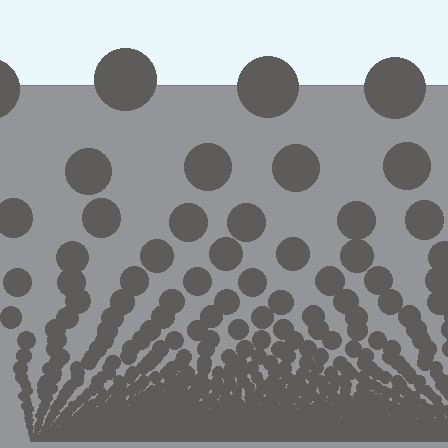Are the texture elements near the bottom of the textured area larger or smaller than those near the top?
Smaller. The gradient is inverted — elements near the bottom are smaller and denser.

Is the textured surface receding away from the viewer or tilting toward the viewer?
The surface appears to tilt toward the viewer. Texture elements get larger and sparser toward the top.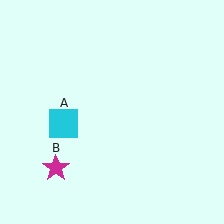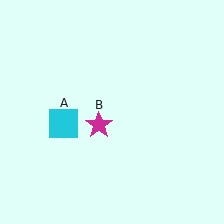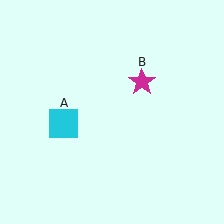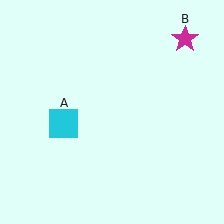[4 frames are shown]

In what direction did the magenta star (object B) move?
The magenta star (object B) moved up and to the right.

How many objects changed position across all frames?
1 object changed position: magenta star (object B).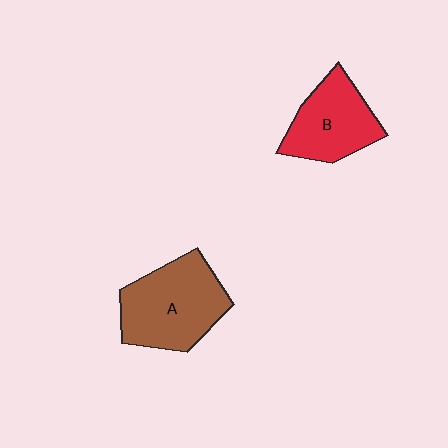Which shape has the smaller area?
Shape B (red).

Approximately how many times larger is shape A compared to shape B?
Approximately 1.3 times.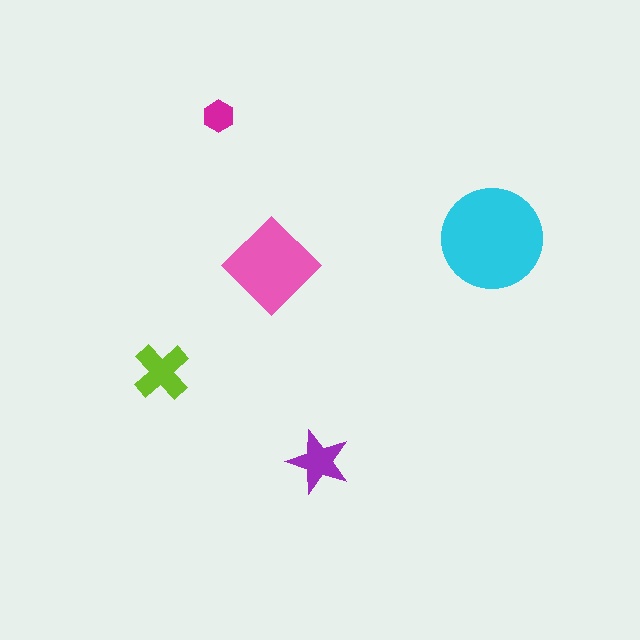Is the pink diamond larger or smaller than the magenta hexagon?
Larger.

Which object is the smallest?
The magenta hexagon.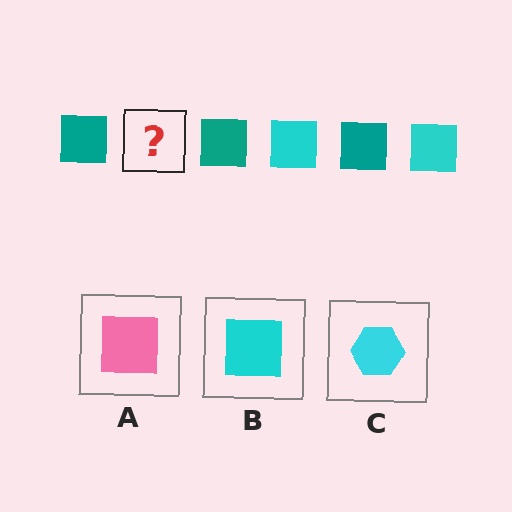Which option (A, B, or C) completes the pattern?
B.